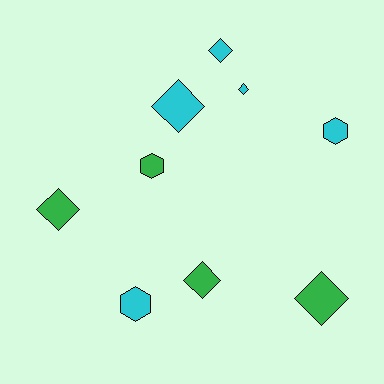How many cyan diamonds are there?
There are 3 cyan diamonds.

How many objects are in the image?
There are 9 objects.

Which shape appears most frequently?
Diamond, with 6 objects.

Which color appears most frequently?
Cyan, with 5 objects.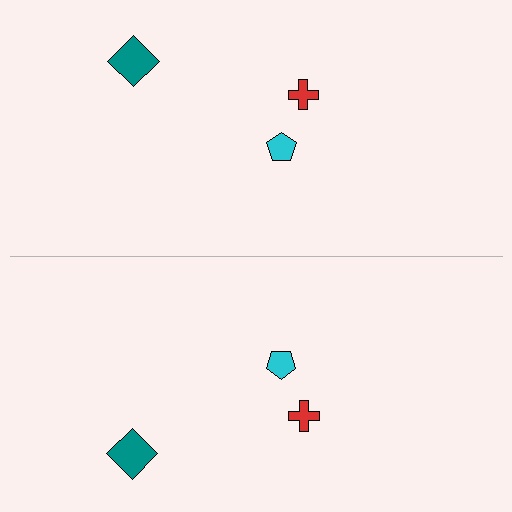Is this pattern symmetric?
Yes, this pattern has bilateral (reflection) symmetry.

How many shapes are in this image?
There are 6 shapes in this image.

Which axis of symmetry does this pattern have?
The pattern has a horizontal axis of symmetry running through the center of the image.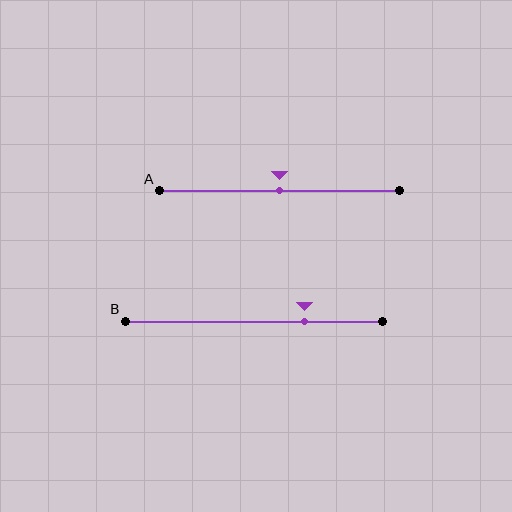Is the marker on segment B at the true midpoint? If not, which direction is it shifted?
No, the marker on segment B is shifted to the right by about 20% of the segment length.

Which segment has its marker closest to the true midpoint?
Segment A has its marker closest to the true midpoint.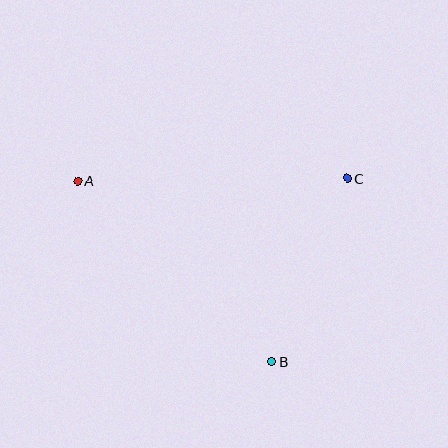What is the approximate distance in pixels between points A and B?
The distance between A and B is approximately 265 pixels.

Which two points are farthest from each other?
Points A and C are farthest from each other.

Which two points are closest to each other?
Points B and C are closest to each other.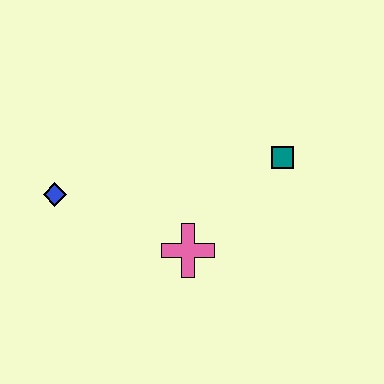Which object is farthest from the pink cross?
The blue diamond is farthest from the pink cross.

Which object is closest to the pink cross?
The teal square is closest to the pink cross.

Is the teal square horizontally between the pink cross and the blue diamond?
No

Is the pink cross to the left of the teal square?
Yes